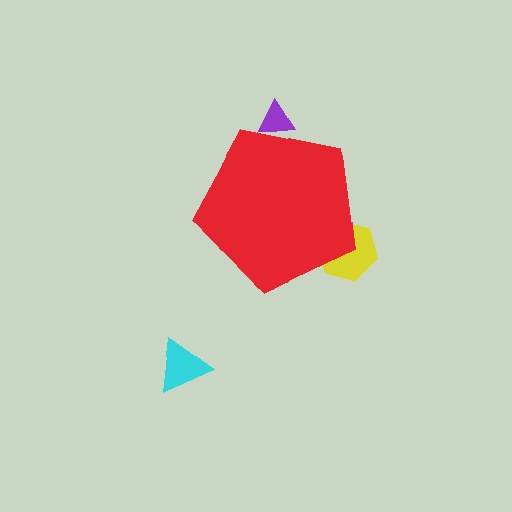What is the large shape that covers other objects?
A red pentagon.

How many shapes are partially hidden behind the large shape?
2 shapes are partially hidden.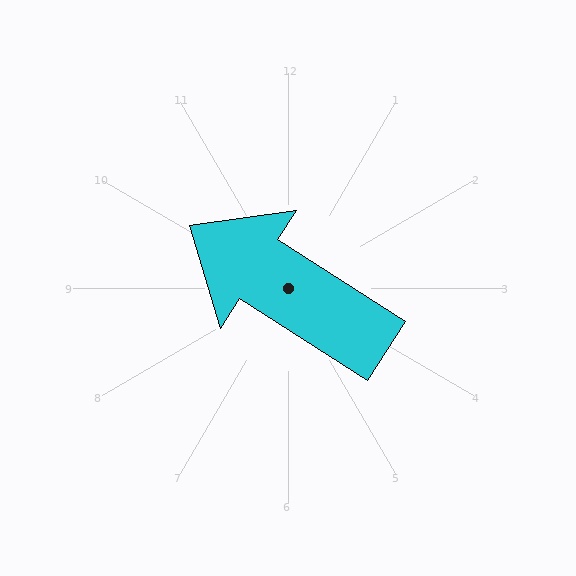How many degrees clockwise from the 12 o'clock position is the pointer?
Approximately 302 degrees.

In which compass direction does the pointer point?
Northwest.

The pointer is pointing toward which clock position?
Roughly 10 o'clock.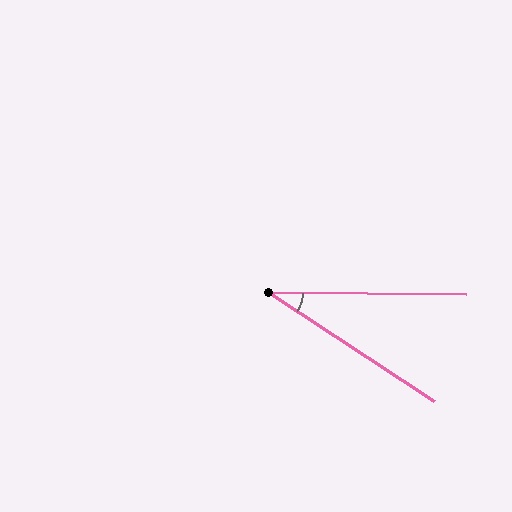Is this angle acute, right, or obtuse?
It is acute.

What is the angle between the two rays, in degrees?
Approximately 33 degrees.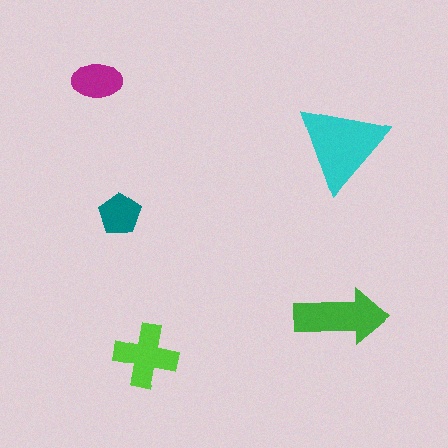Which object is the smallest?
The teal pentagon.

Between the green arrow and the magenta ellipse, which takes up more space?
The green arrow.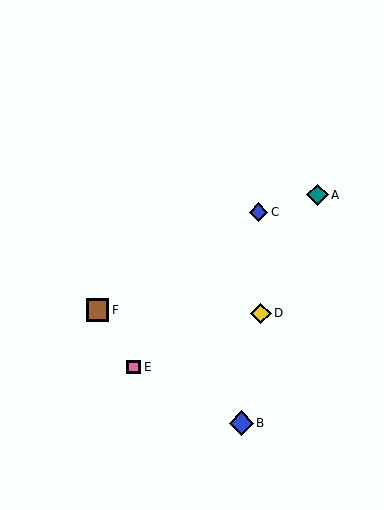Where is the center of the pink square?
The center of the pink square is at (134, 367).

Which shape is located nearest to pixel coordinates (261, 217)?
The blue diamond (labeled C) at (259, 212) is nearest to that location.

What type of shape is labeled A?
Shape A is a teal diamond.